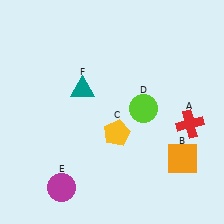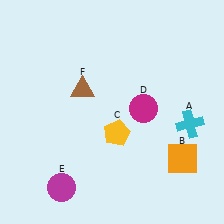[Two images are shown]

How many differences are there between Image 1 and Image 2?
There are 3 differences between the two images.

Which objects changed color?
A changed from red to cyan. D changed from lime to magenta. F changed from teal to brown.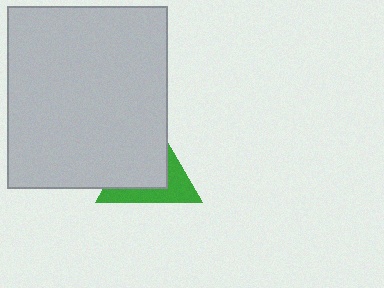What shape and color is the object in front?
The object in front is a light gray rectangle.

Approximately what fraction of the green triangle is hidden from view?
Roughly 60% of the green triangle is hidden behind the light gray rectangle.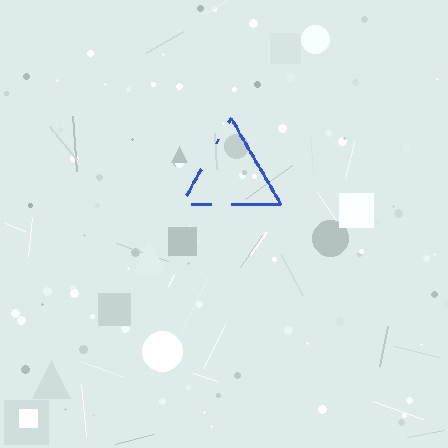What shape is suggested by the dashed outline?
The dashed outline suggests a triangle.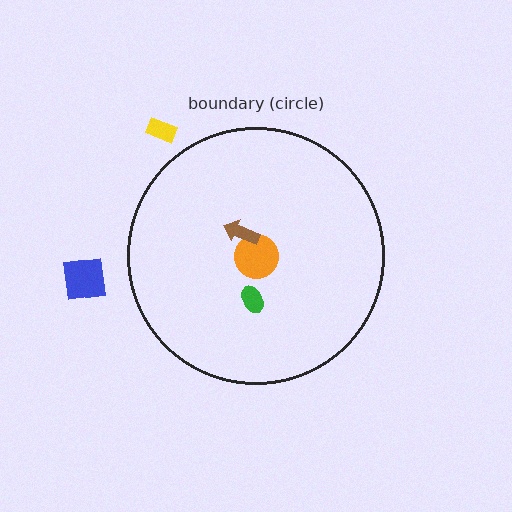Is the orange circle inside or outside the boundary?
Inside.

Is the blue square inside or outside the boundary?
Outside.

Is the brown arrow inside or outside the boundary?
Inside.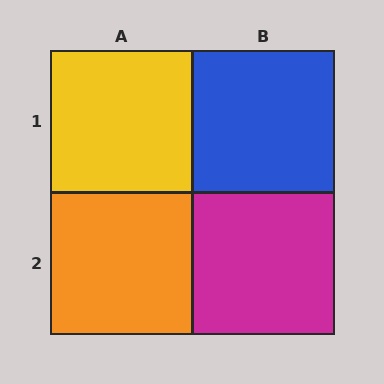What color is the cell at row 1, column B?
Blue.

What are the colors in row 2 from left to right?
Orange, magenta.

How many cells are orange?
1 cell is orange.